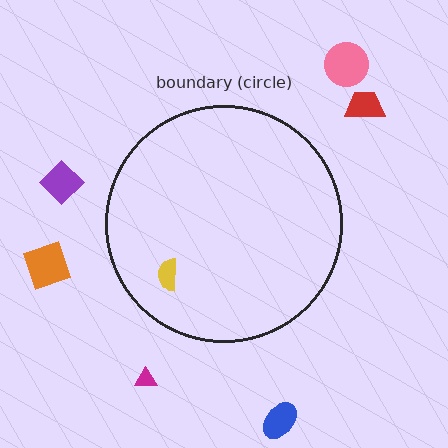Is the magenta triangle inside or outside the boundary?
Outside.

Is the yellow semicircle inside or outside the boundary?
Inside.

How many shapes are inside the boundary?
1 inside, 6 outside.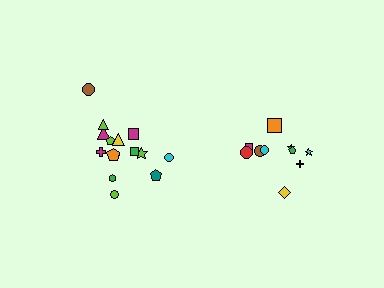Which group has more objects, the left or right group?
The left group.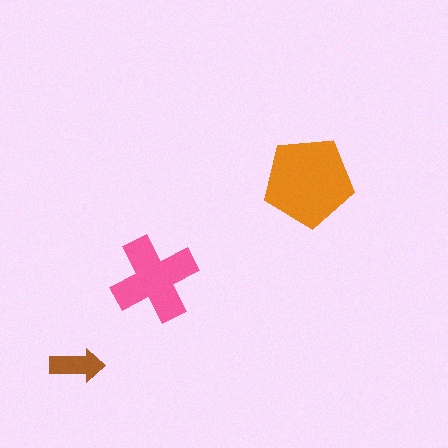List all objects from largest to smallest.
The orange pentagon, the pink cross, the brown arrow.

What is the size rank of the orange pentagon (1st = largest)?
1st.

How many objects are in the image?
There are 3 objects in the image.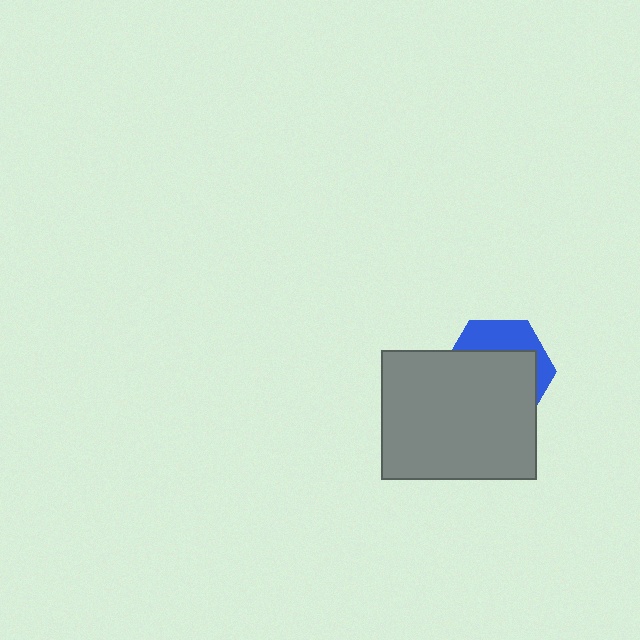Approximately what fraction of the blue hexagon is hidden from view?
Roughly 68% of the blue hexagon is hidden behind the gray rectangle.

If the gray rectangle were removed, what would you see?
You would see the complete blue hexagon.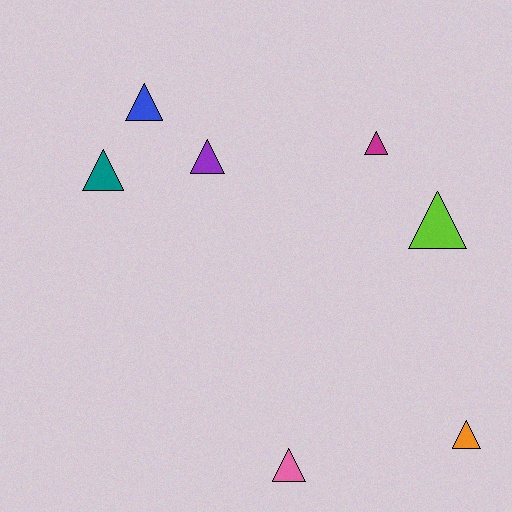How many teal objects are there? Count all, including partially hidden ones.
There is 1 teal object.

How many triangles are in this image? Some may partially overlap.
There are 7 triangles.